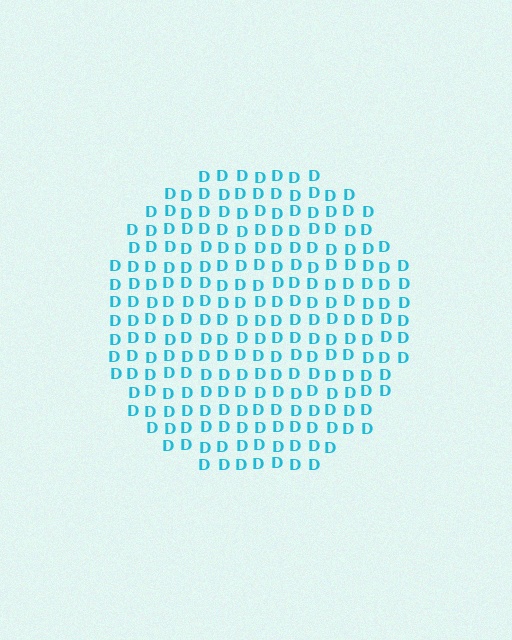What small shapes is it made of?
It is made of small letter D's.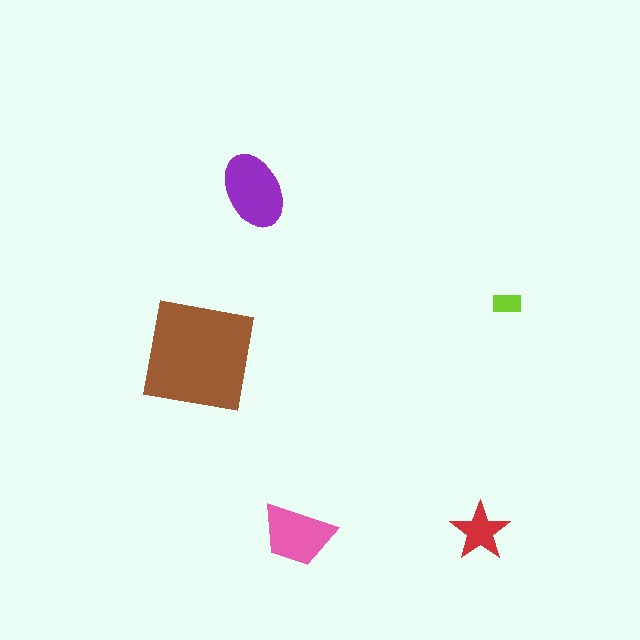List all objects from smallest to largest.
The lime rectangle, the red star, the pink trapezoid, the purple ellipse, the brown square.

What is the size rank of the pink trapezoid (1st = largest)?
3rd.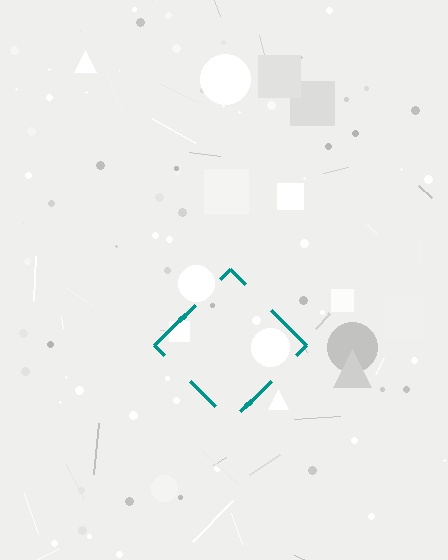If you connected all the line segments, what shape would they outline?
They would outline a diamond.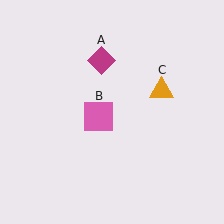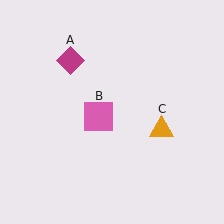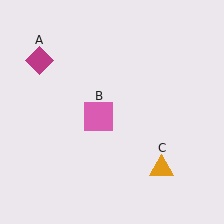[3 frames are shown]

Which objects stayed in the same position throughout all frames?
Pink square (object B) remained stationary.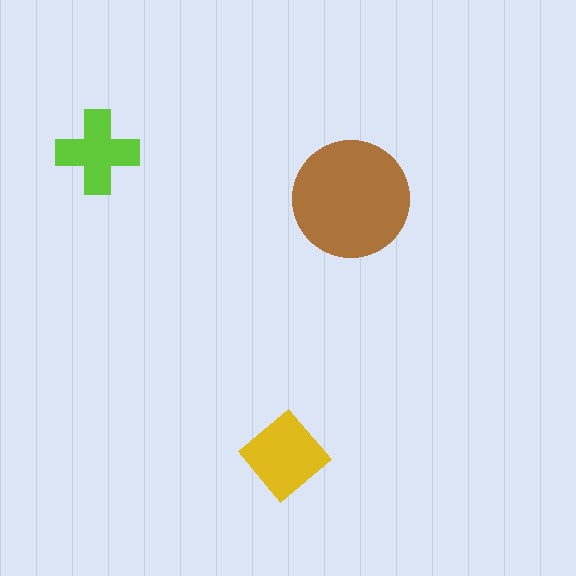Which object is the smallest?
The lime cross.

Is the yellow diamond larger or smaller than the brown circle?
Smaller.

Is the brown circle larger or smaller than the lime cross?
Larger.